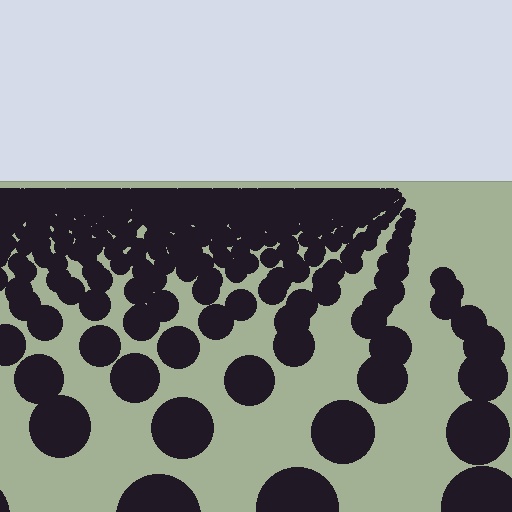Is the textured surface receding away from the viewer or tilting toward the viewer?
The surface is receding away from the viewer. Texture elements get smaller and denser toward the top.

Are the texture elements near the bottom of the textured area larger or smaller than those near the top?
Larger. Near the bottom, elements are closer to the viewer and appear at a bigger on-screen size.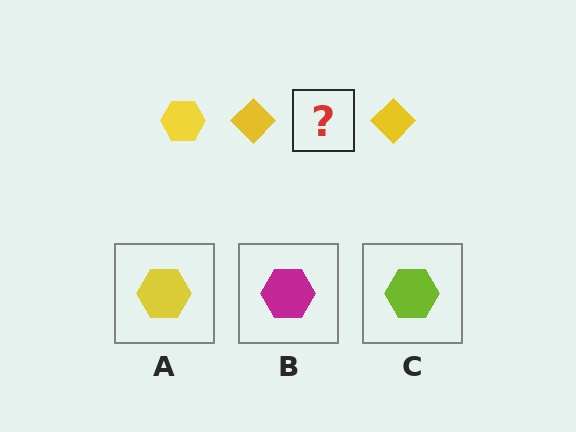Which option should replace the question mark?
Option A.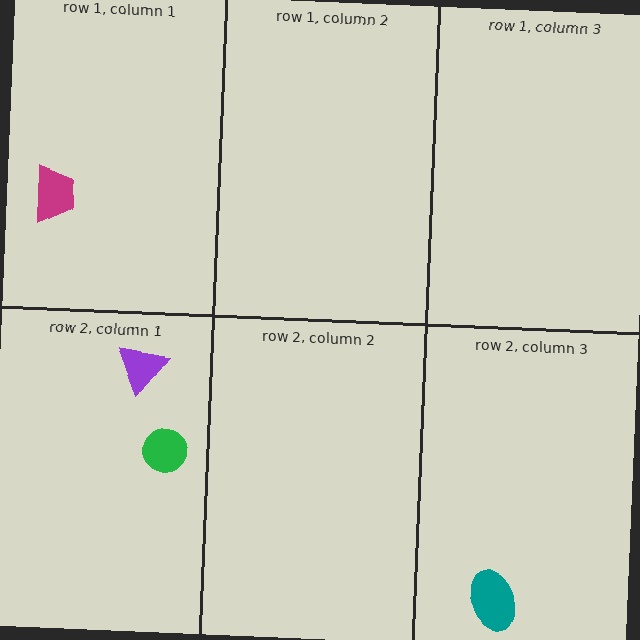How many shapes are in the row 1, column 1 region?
1.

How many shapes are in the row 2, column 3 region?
1.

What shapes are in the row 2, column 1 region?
The purple triangle, the green circle.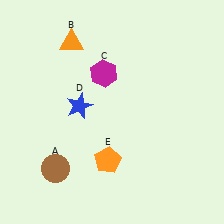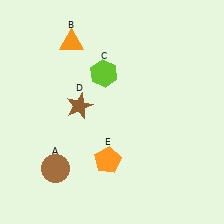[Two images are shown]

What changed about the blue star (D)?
In Image 1, D is blue. In Image 2, it changed to brown.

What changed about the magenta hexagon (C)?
In Image 1, C is magenta. In Image 2, it changed to lime.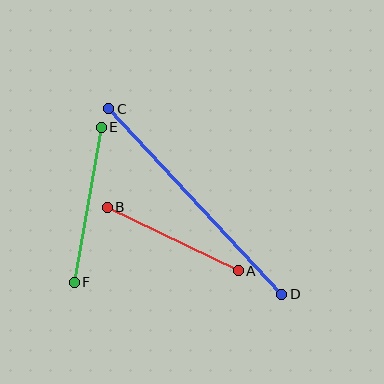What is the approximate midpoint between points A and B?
The midpoint is at approximately (173, 239) pixels.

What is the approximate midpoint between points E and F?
The midpoint is at approximately (88, 205) pixels.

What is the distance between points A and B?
The distance is approximately 146 pixels.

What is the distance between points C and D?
The distance is approximately 254 pixels.